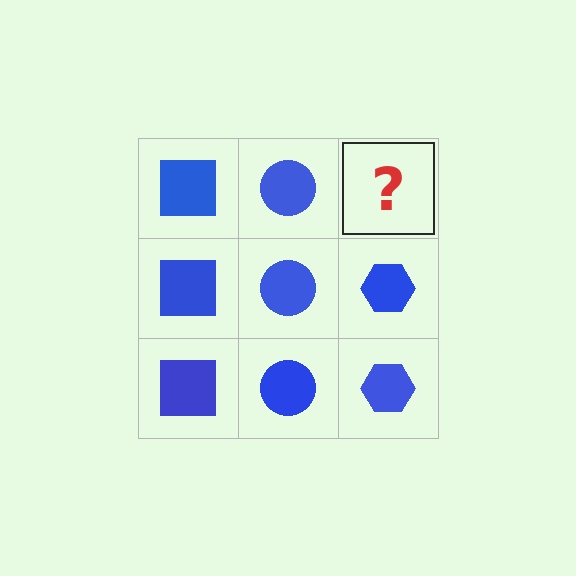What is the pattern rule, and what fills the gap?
The rule is that each column has a consistent shape. The gap should be filled with a blue hexagon.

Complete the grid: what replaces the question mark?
The question mark should be replaced with a blue hexagon.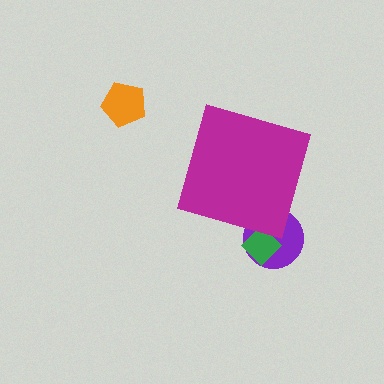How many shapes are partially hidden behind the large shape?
2 shapes are partially hidden.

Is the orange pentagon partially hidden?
No, the orange pentagon is fully visible.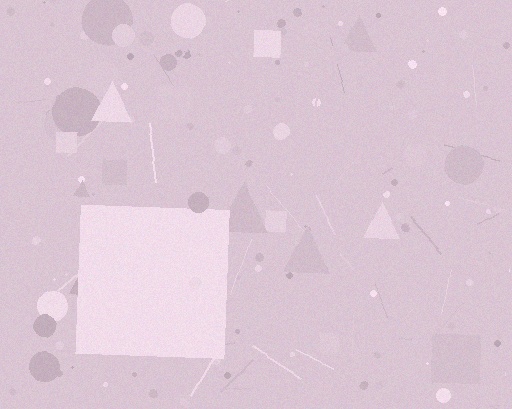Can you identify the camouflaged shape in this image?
The camouflaged shape is a square.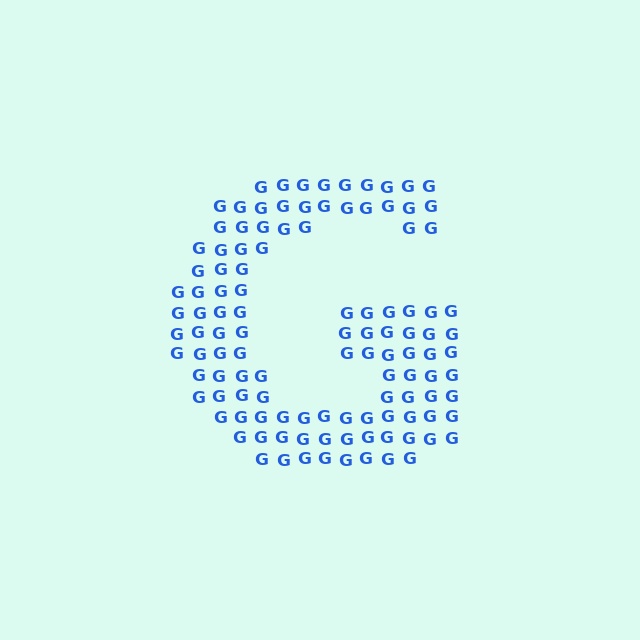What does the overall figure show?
The overall figure shows the letter G.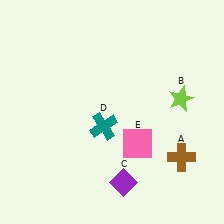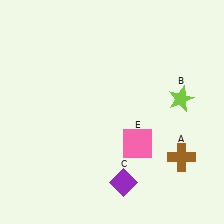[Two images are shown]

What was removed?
The teal cross (D) was removed in Image 2.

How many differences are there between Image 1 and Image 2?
There is 1 difference between the two images.